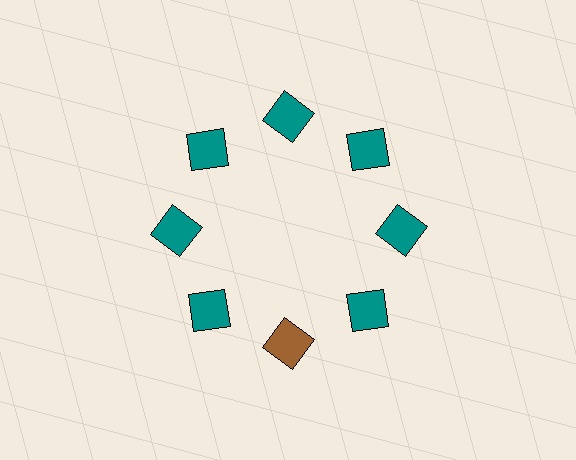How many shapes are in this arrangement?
There are 8 shapes arranged in a ring pattern.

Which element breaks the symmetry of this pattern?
The brown square at roughly the 6 o'clock position breaks the symmetry. All other shapes are teal squares.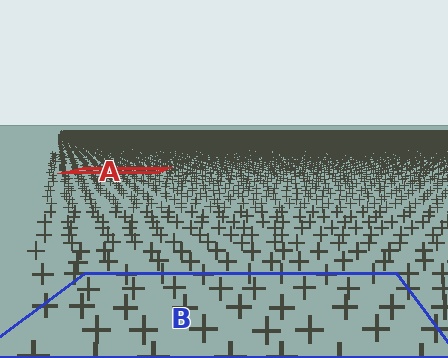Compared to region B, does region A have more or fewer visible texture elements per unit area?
Region A has more texture elements per unit area — they are packed more densely because it is farther away.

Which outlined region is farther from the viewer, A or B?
Region A is farther from the viewer — the texture elements inside it appear smaller and more densely packed.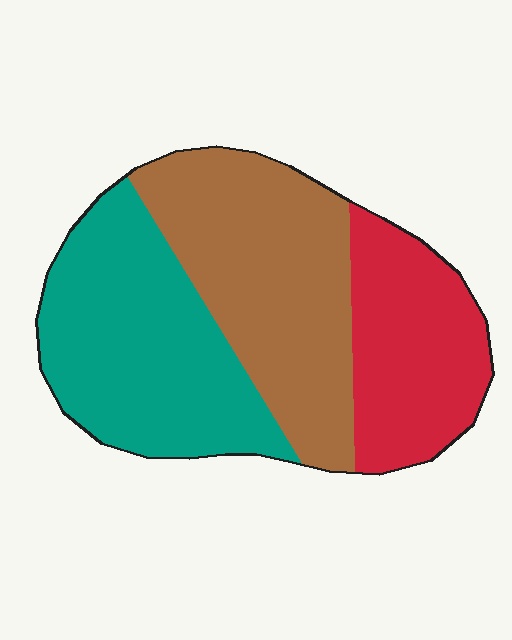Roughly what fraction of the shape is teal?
Teal covers about 35% of the shape.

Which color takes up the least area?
Red, at roughly 25%.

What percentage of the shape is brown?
Brown takes up about three eighths (3/8) of the shape.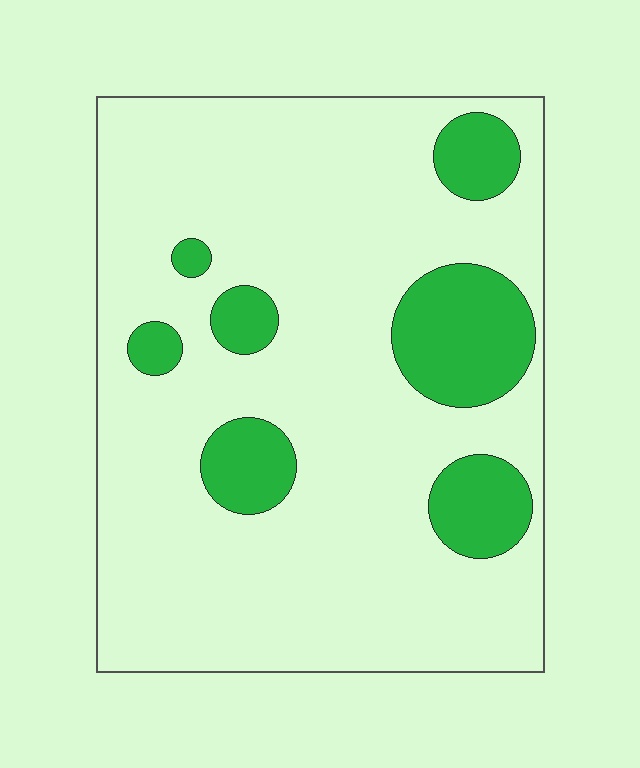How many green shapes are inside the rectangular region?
7.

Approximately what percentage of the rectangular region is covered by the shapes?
Approximately 20%.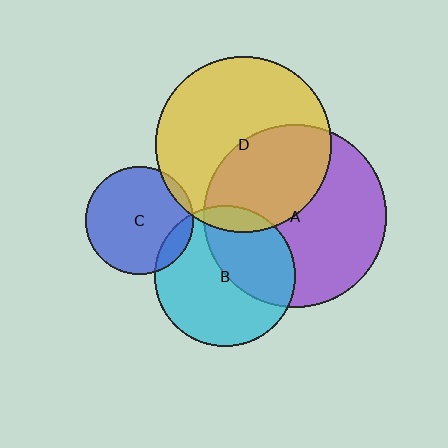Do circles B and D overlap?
Yes.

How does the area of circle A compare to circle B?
Approximately 1.7 times.